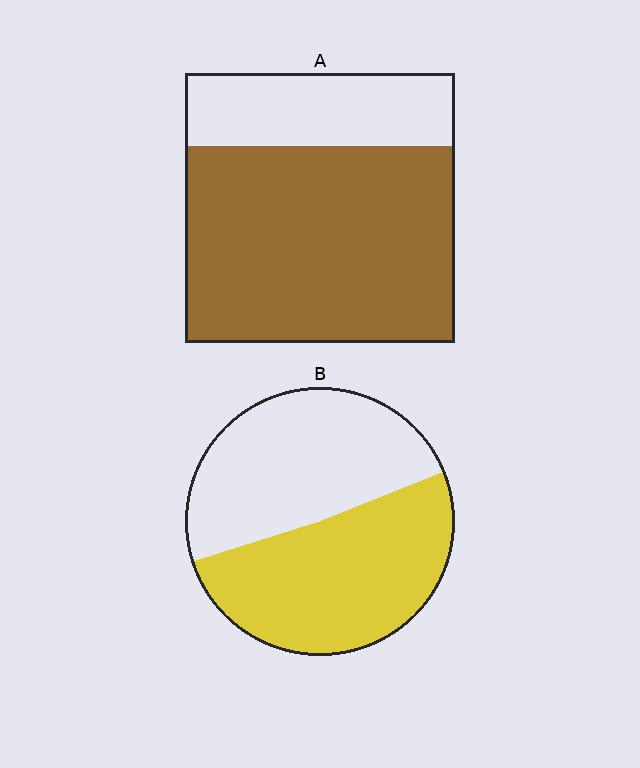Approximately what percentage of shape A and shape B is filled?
A is approximately 75% and B is approximately 50%.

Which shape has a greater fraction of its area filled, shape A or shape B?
Shape A.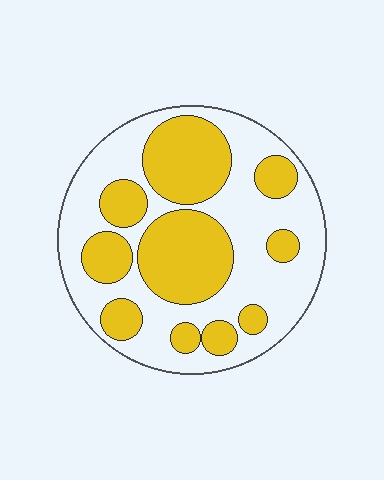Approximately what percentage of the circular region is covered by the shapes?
Approximately 40%.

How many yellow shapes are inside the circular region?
10.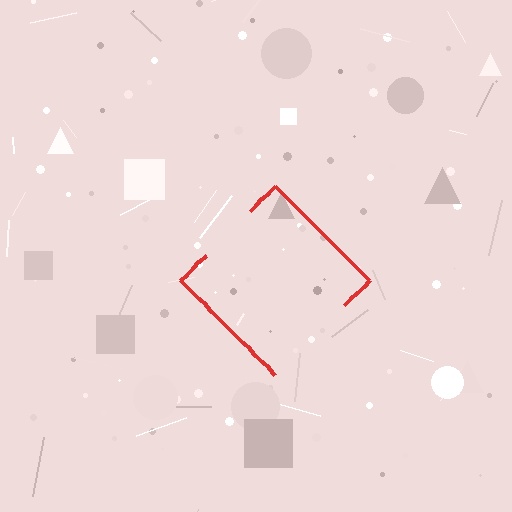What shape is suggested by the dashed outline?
The dashed outline suggests a diamond.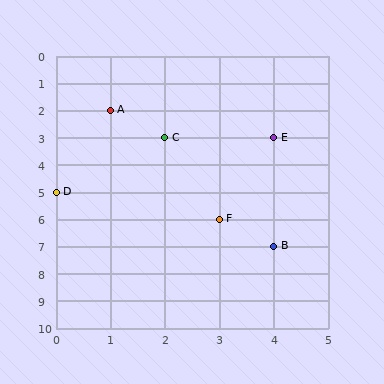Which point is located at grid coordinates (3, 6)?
Point F is at (3, 6).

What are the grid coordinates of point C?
Point C is at grid coordinates (2, 3).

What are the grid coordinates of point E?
Point E is at grid coordinates (4, 3).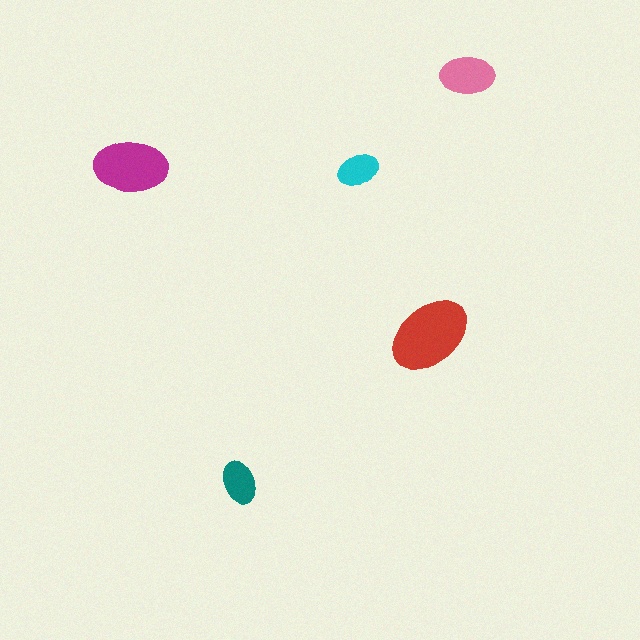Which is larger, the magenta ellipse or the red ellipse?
The red one.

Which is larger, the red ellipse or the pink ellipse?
The red one.